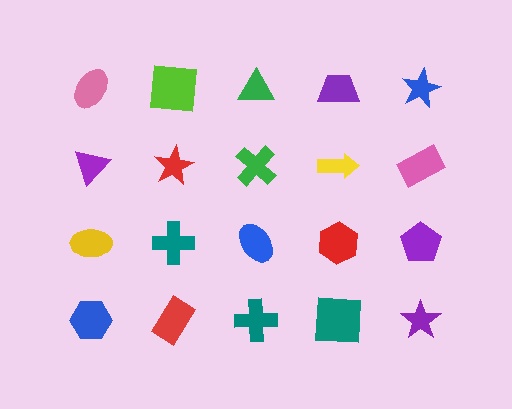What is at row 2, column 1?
A purple triangle.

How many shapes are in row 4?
5 shapes.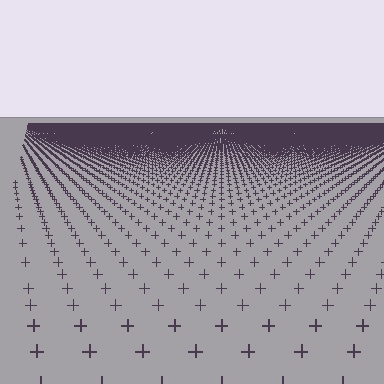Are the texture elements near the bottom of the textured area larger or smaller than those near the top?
Larger. Near the bottom, elements are closer to the viewer and appear at a bigger on-screen size.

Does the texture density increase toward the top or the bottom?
Density increases toward the top.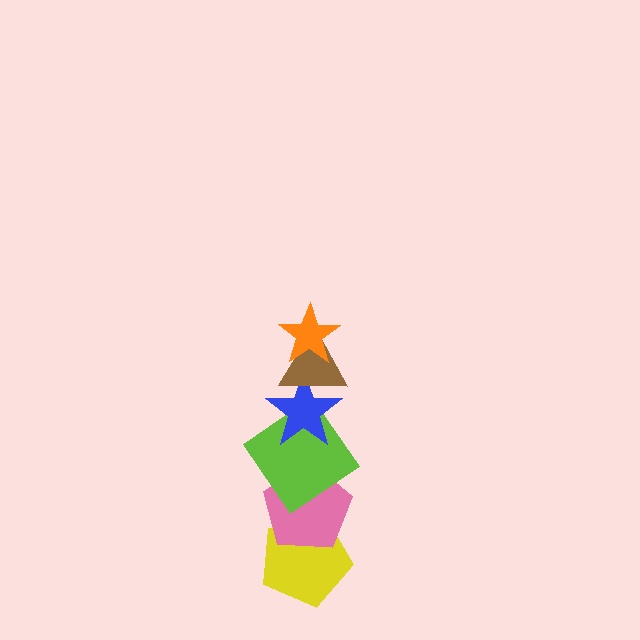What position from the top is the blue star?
The blue star is 3rd from the top.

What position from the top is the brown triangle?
The brown triangle is 2nd from the top.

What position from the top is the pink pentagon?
The pink pentagon is 5th from the top.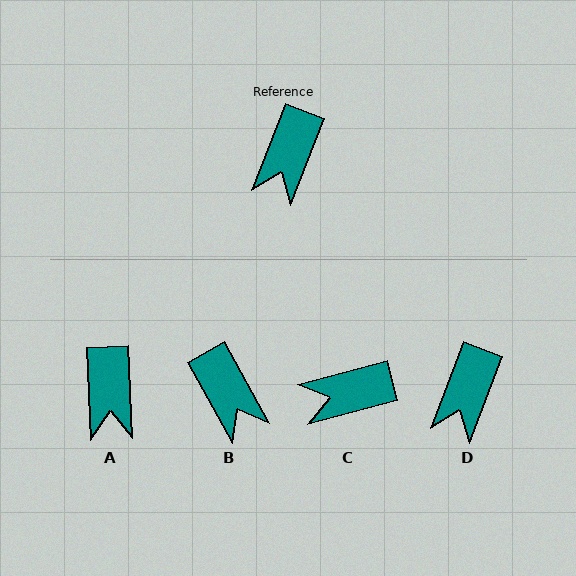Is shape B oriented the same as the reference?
No, it is off by about 50 degrees.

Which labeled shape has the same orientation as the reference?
D.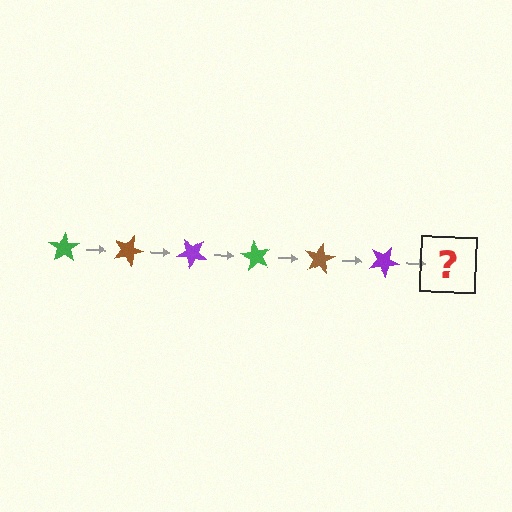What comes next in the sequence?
The next element should be a green star, rotated 120 degrees from the start.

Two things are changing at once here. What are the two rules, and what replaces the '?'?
The two rules are that it rotates 20 degrees each step and the color cycles through green, brown, and purple. The '?' should be a green star, rotated 120 degrees from the start.